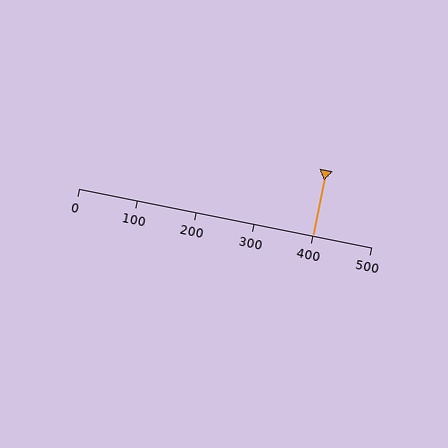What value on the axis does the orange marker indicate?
The marker indicates approximately 400.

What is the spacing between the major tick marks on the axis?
The major ticks are spaced 100 apart.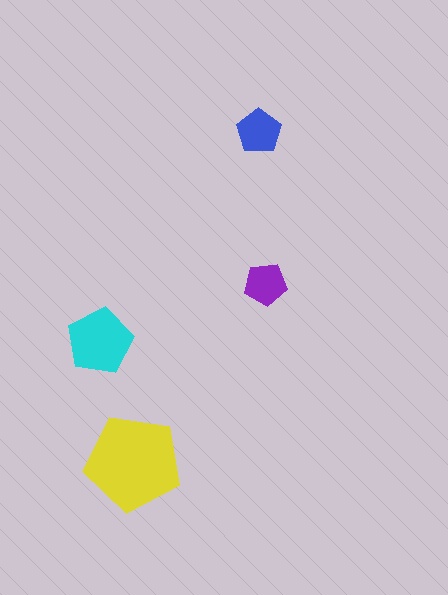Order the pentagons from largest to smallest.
the yellow one, the cyan one, the blue one, the purple one.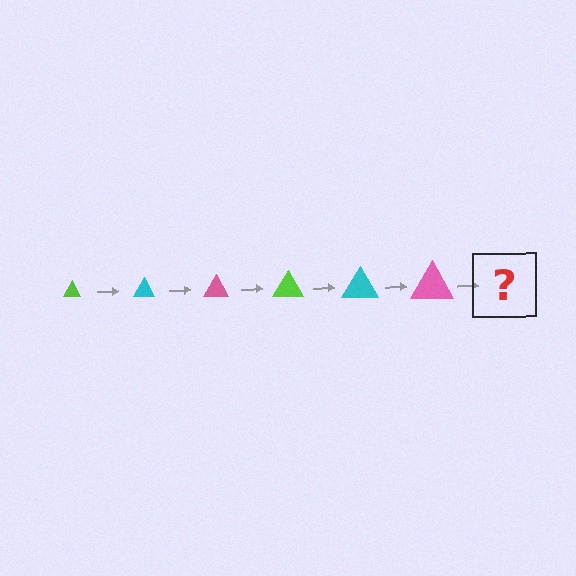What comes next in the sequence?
The next element should be a lime triangle, larger than the previous one.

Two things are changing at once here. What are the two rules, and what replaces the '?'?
The two rules are that the triangle grows larger each step and the color cycles through lime, cyan, and pink. The '?' should be a lime triangle, larger than the previous one.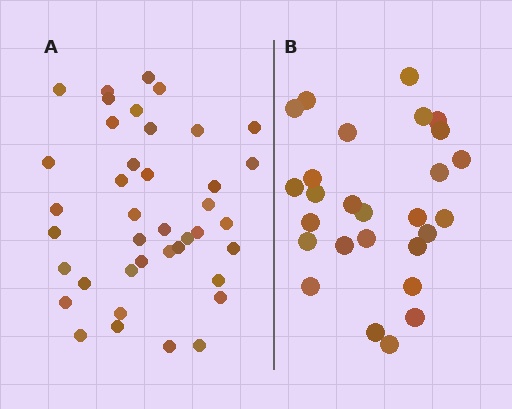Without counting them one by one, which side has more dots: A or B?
Region A (the left region) has more dots.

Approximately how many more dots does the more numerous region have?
Region A has approximately 15 more dots than region B.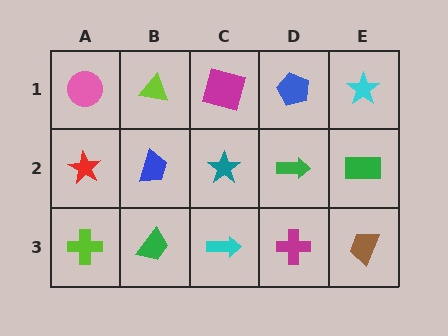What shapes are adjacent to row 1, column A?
A red star (row 2, column A), a lime triangle (row 1, column B).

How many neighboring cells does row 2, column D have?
4.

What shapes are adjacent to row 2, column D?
A blue pentagon (row 1, column D), a magenta cross (row 3, column D), a teal star (row 2, column C), a green rectangle (row 2, column E).